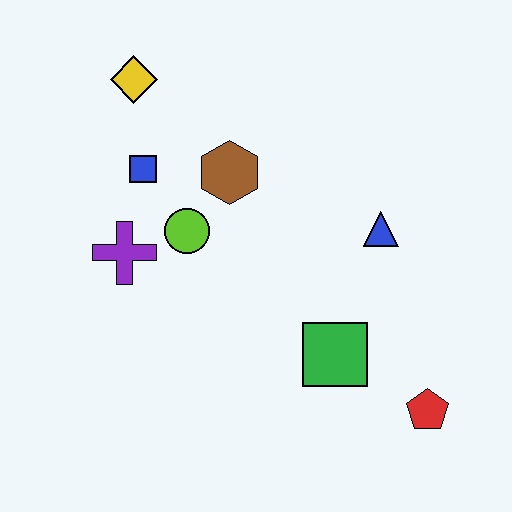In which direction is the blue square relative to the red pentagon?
The blue square is to the left of the red pentagon.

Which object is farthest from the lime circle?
The red pentagon is farthest from the lime circle.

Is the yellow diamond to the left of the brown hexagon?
Yes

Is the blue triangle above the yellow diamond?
No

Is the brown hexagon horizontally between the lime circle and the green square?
Yes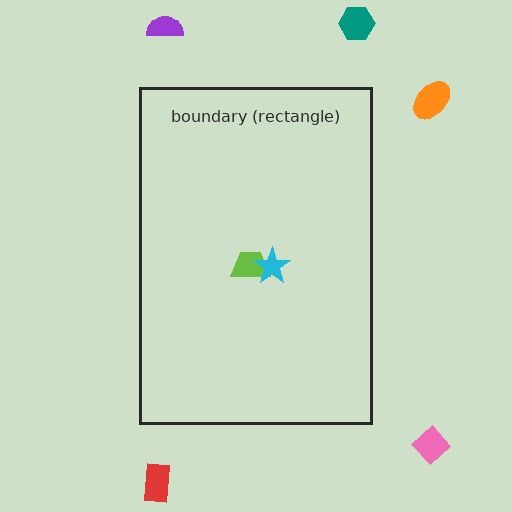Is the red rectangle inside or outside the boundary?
Outside.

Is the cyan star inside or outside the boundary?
Inside.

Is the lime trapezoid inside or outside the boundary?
Inside.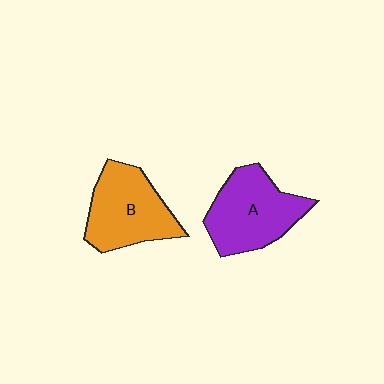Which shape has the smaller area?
Shape B (orange).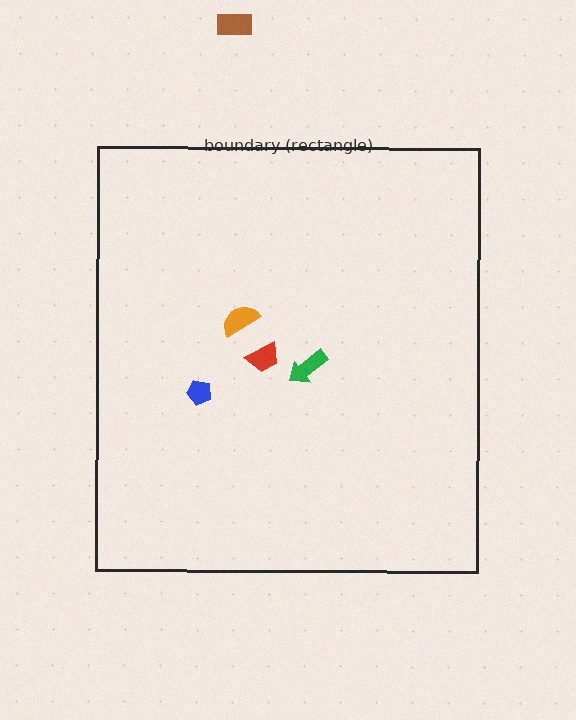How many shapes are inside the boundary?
4 inside, 1 outside.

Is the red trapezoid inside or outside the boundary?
Inside.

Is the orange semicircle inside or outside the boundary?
Inside.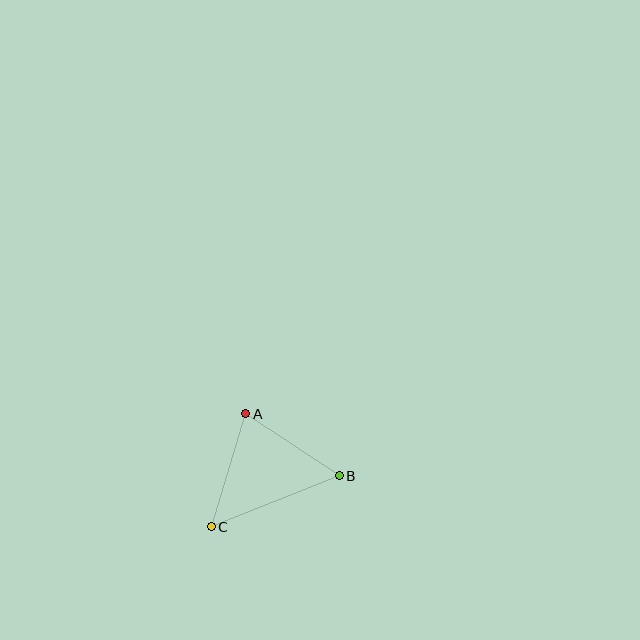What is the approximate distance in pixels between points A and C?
The distance between A and C is approximately 118 pixels.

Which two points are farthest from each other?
Points B and C are farthest from each other.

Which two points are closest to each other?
Points A and B are closest to each other.